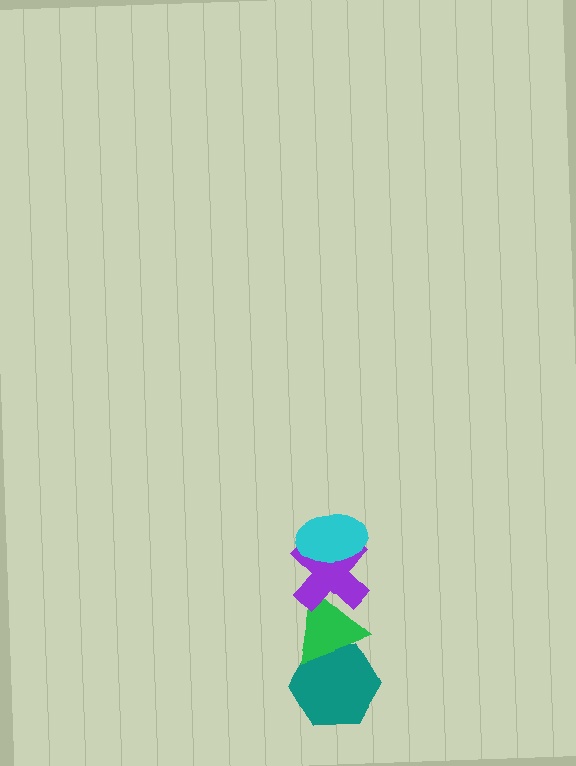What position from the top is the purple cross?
The purple cross is 2nd from the top.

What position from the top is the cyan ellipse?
The cyan ellipse is 1st from the top.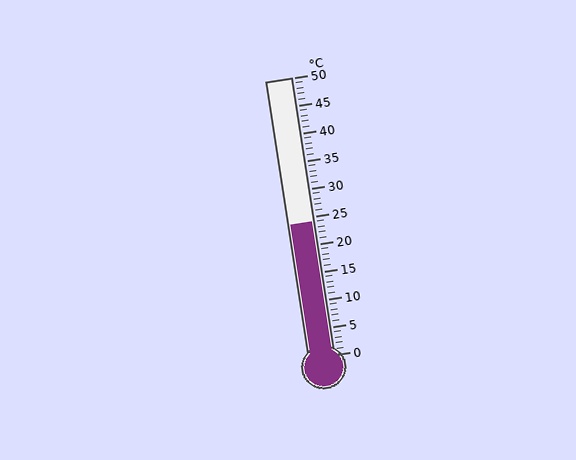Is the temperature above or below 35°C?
The temperature is below 35°C.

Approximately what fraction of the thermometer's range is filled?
The thermometer is filled to approximately 50% of its range.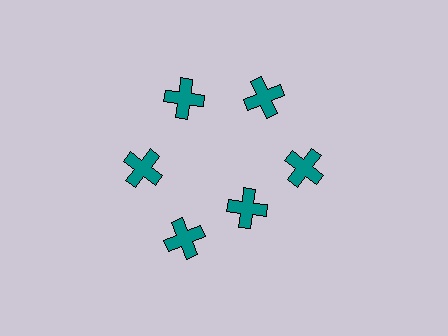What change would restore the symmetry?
The symmetry would be restored by moving it outward, back onto the ring so that all 6 crosses sit at equal angles and equal distance from the center.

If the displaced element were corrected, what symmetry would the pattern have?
It would have 6-fold rotational symmetry — the pattern would map onto itself every 60 degrees.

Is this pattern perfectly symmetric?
No. The 6 teal crosses are arranged in a ring, but one element near the 5 o'clock position is pulled inward toward the center, breaking the 6-fold rotational symmetry.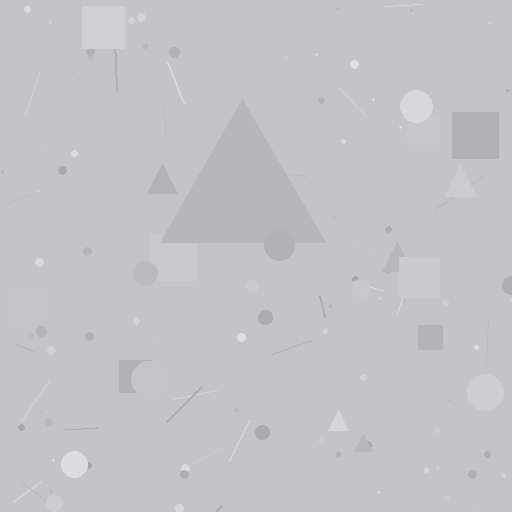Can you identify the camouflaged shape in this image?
The camouflaged shape is a triangle.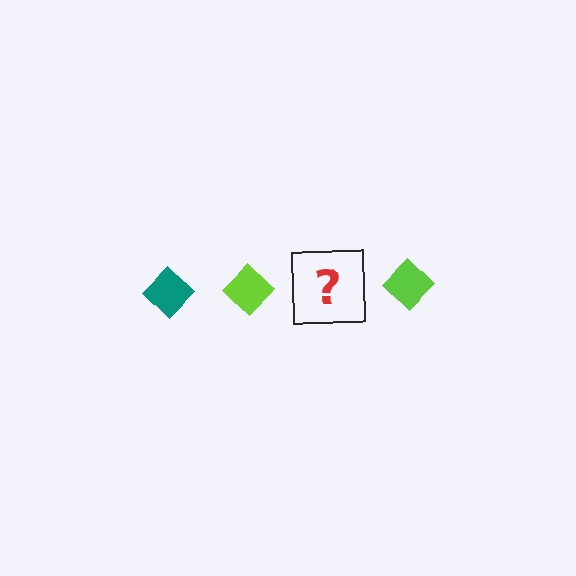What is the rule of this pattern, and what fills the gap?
The rule is that the pattern cycles through teal, lime diamonds. The gap should be filled with a teal diamond.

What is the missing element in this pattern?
The missing element is a teal diamond.